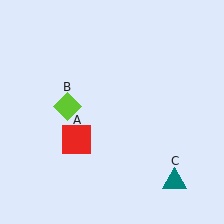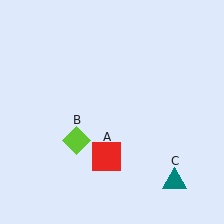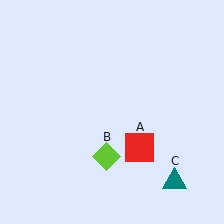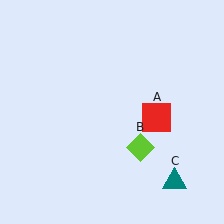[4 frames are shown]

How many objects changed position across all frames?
2 objects changed position: red square (object A), lime diamond (object B).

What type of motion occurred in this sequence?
The red square (object A), lime diamond (object B) rotated counterclockwise around the center of the scene.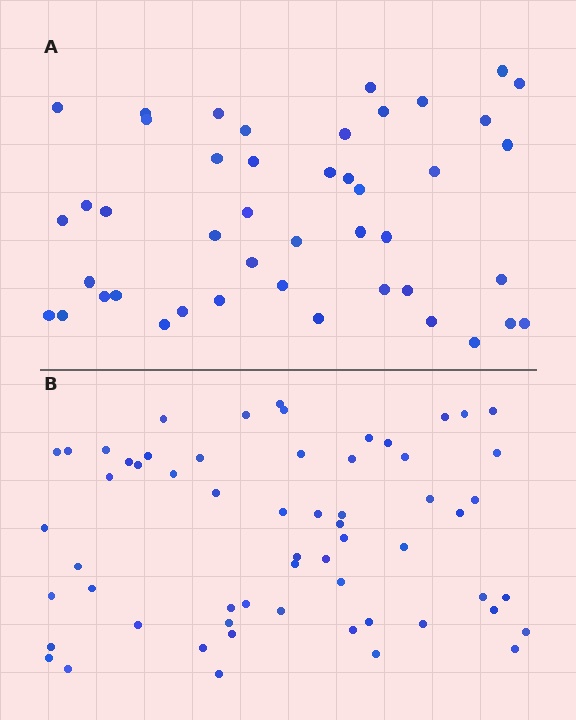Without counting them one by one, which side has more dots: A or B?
Region B (the bottom region) has more dots.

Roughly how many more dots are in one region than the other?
Region B has approximately 15 more dots than region A.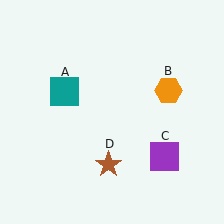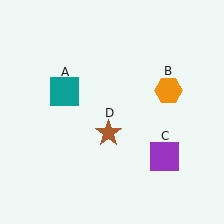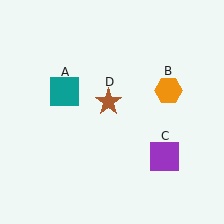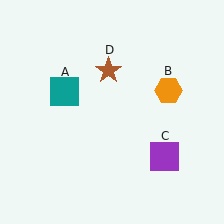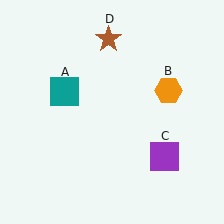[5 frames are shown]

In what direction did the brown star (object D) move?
The brown star (object D) moved up.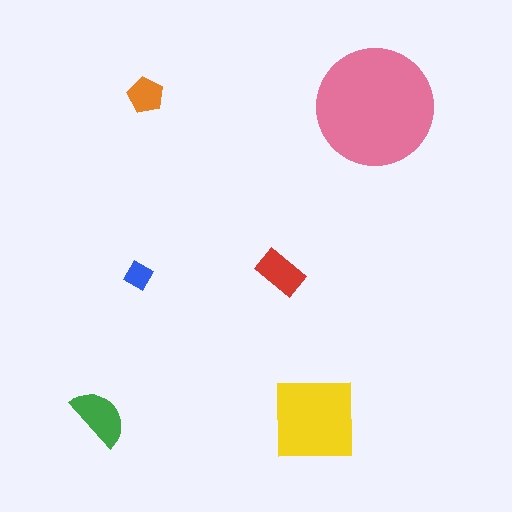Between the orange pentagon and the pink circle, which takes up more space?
The pink circle.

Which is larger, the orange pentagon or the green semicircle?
The green semicircle.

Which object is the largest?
The pink circle.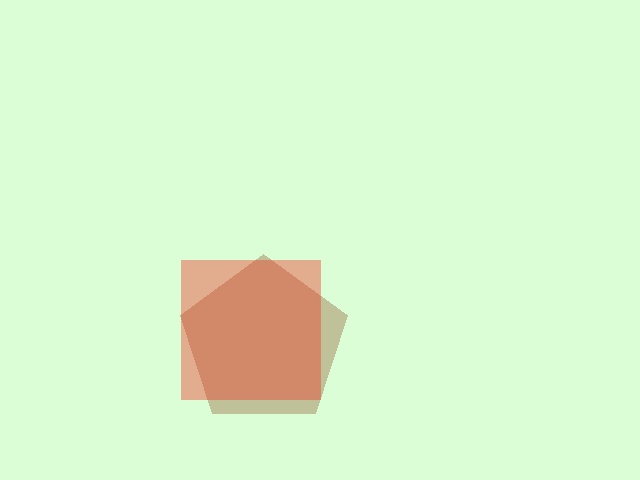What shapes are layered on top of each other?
The layered shapes are: a brown pentagon, a red square.